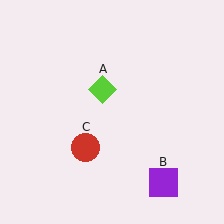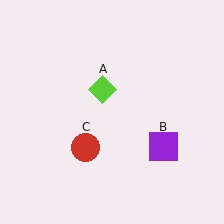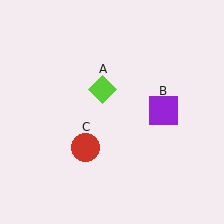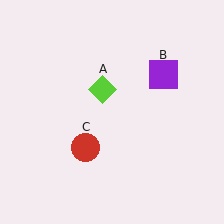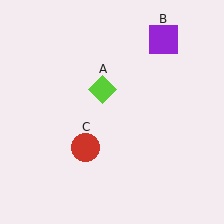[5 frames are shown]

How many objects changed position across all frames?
1 object changed position: purple square (object B).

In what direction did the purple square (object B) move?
The purple square (object B) moved up.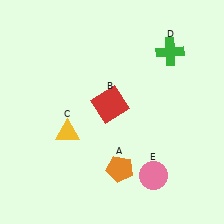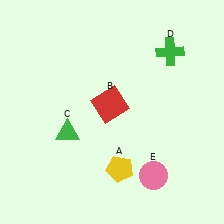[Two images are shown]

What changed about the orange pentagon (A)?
In Image 1, A is orange. In Image 2, it changed to yellow.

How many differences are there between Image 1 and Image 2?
There are 2 differences between the two images.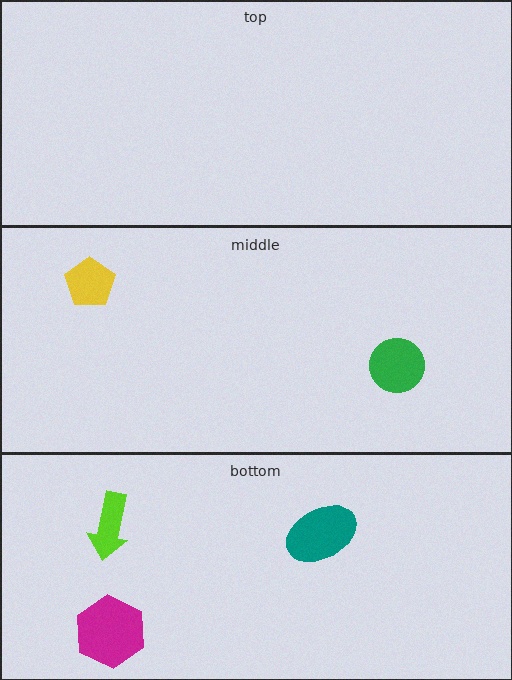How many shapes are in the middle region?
2.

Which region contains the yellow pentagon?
The middle region.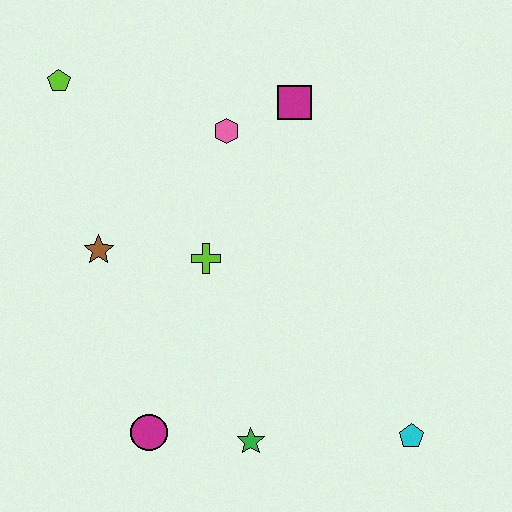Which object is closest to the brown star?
The lime cross is closest to the brown star.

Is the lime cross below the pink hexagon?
Yes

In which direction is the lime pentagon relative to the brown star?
The lime pentagon is above the brown star.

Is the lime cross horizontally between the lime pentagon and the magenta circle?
No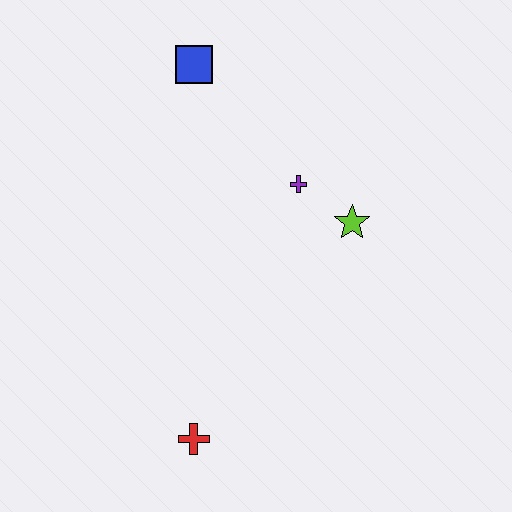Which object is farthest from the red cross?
The blue square is farthest from the red cross.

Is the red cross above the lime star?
No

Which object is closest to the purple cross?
The lime star is closest to the purple cross.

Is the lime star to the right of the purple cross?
Yes